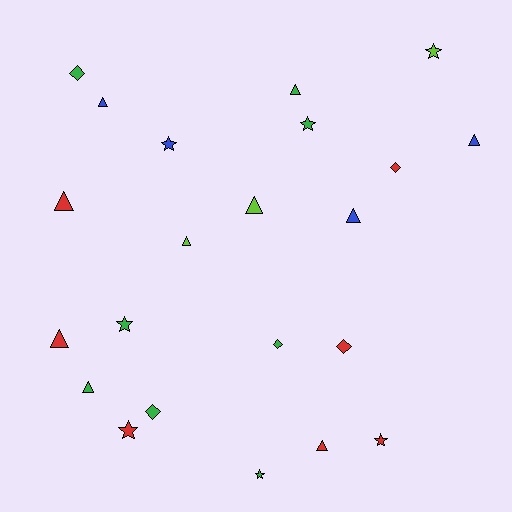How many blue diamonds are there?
There are no blue diamonds.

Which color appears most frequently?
Green, with 8 objects.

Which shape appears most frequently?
Triangle, with 10 objects.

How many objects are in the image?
There are 22 objects.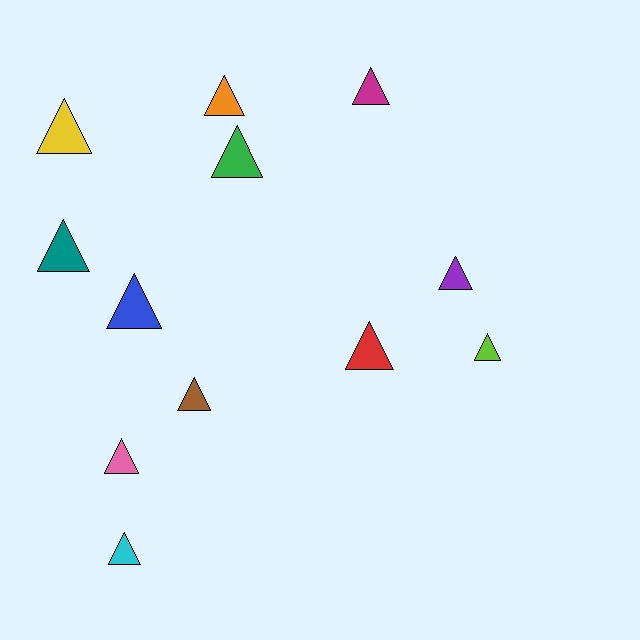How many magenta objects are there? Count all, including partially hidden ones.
There is 1 magenta object.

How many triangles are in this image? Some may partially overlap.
There are 12 triangles.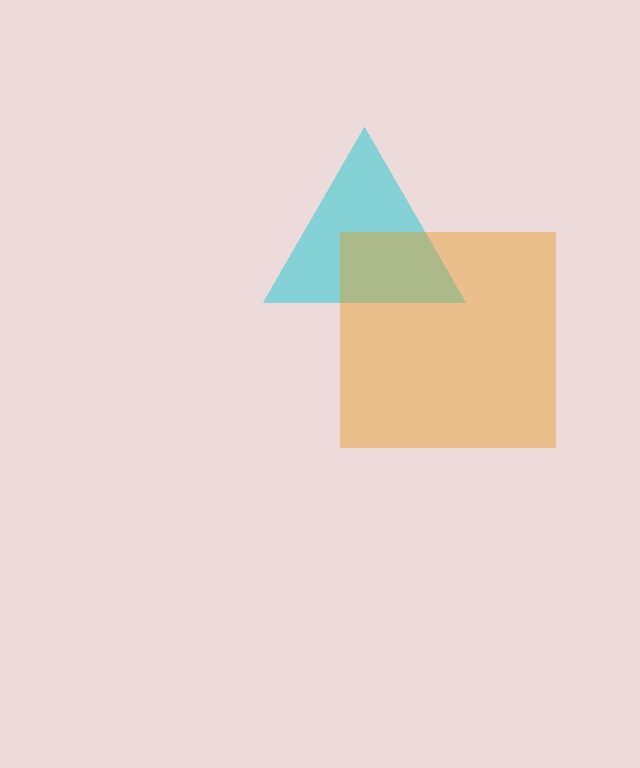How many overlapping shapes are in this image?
There are 2 overlapping shapes in the image.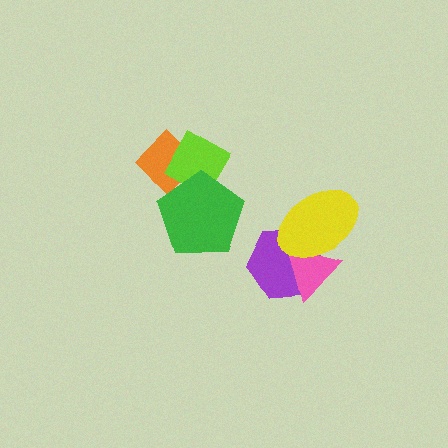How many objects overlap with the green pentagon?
2 objects overlap with the green pentagon.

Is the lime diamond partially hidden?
Yes, it is partially covered by another shape.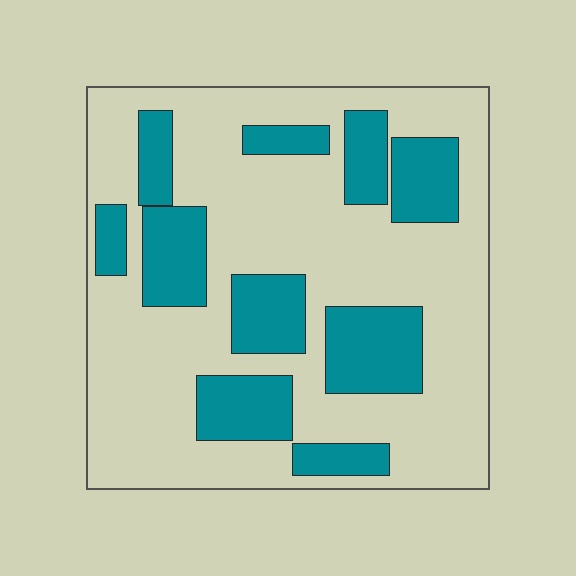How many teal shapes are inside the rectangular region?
10.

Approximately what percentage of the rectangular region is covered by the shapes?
Approximately 30%.